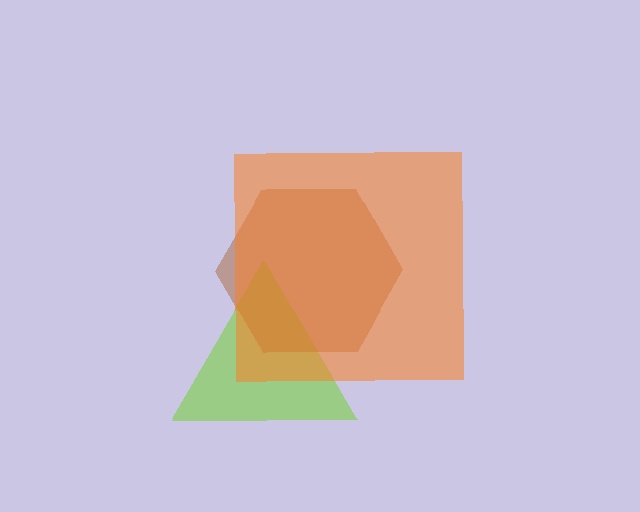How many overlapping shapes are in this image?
There are 3 overlapping shapes in the image.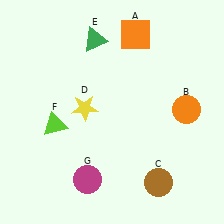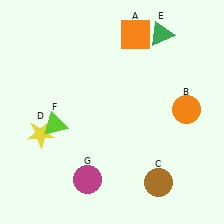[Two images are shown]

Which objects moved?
The objects that moved are: the yellow star (D), the green triangle (E).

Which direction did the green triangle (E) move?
The green triangle (E) moved right.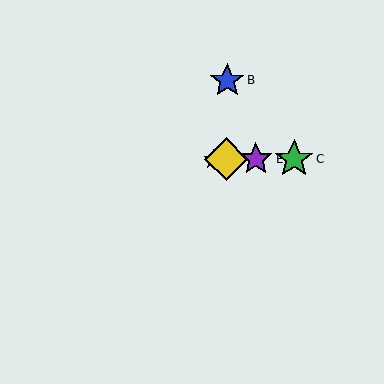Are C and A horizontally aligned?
Yes, both are at y≈159.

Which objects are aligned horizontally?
Objects A, C, D, E are aligned horizontally.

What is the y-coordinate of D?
Object D is at y≈159.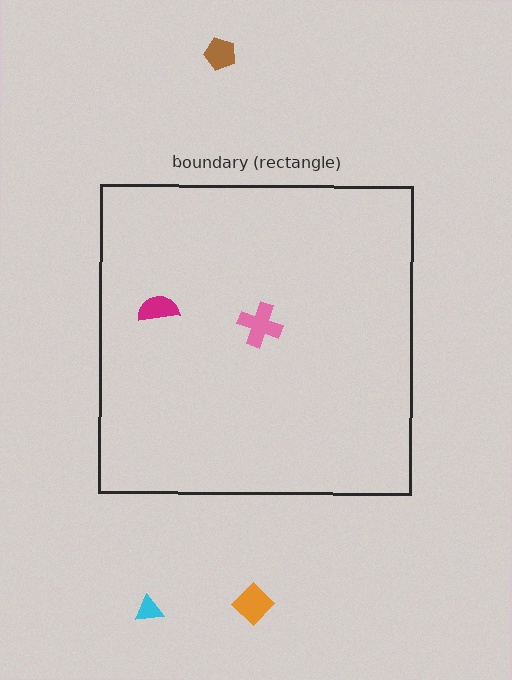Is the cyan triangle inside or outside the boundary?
Outside.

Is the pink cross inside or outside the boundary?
Inside.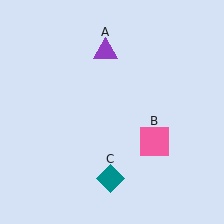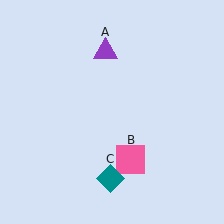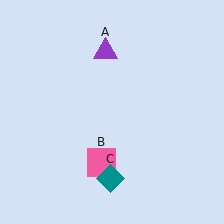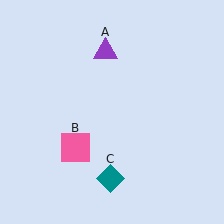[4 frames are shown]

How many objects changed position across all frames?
1 object changed position: pink square (object B).